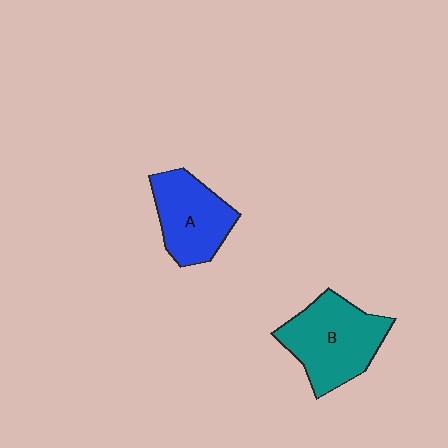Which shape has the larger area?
Shape B (teal).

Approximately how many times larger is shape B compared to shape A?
Approximately 1.2 times.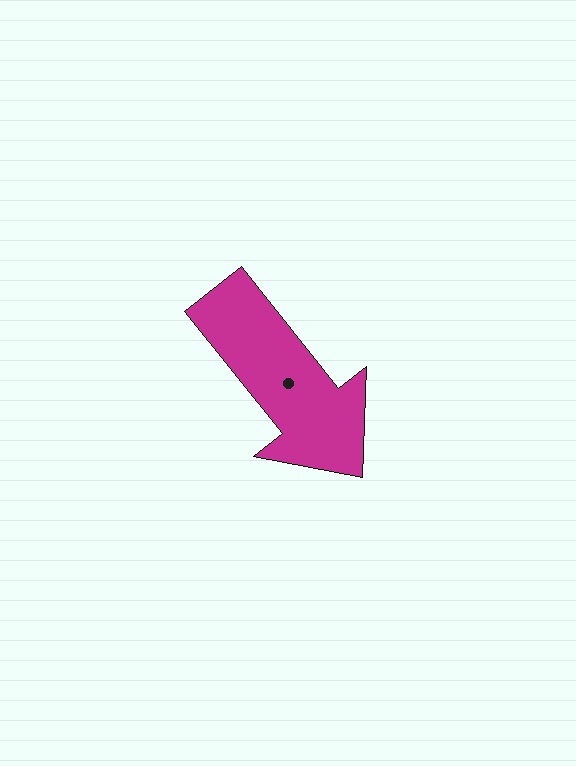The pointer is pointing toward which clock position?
Roughly 5 o'clock.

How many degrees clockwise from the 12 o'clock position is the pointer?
Approximately 142 degrees.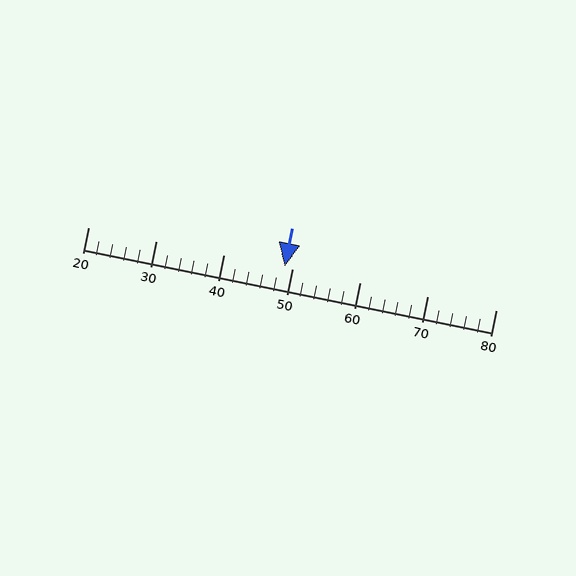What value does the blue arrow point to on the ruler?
The blue arrow points to approximately 49.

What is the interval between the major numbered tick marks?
The major tick marks are spaced 10 units apart.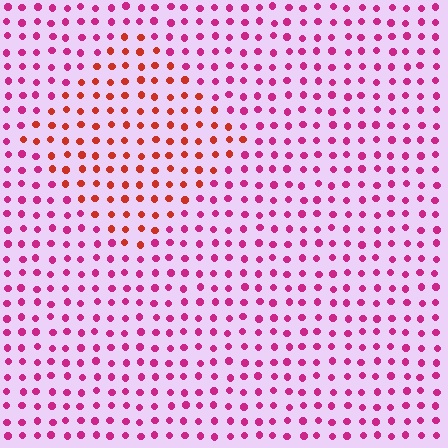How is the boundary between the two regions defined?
The boundary is defined purely by a slight shift in hue (about 40 degrees). Spacing, size, and orientation are identical on both sides.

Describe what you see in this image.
The image is filled with small magenta elements in a uniform arrangement. A diamond-shaped region is visible where the elements are tinted to a slightly different hue, forming a subtle color boundary.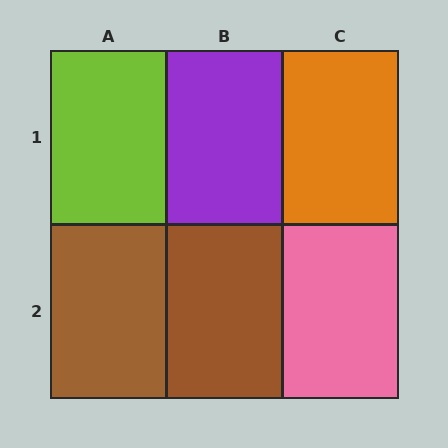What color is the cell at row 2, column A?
Brown.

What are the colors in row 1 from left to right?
Lime, purple, orange.